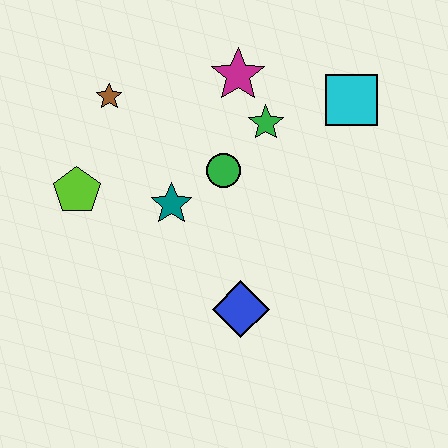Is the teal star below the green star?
Yes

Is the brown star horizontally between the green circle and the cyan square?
No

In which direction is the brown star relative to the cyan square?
The brown star is to the left of the cyan square.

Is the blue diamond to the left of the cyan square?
Yes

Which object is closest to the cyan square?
The green star is closest to the cyan square.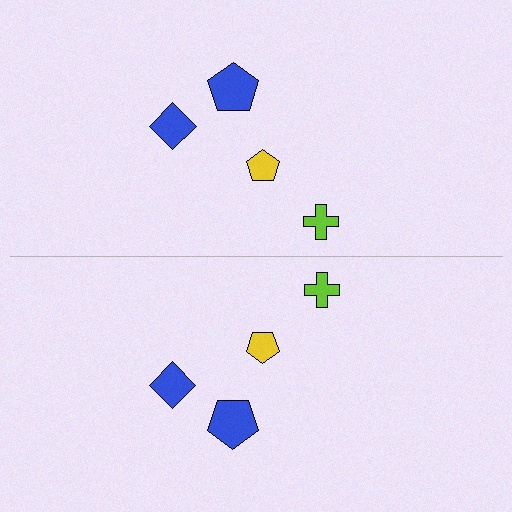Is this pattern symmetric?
Yes, this pattern has bilateral (reflection) symmetry.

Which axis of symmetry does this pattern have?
The pattern has a horizontal axis of symmetry running through the center of the image.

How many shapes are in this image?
There are 8 shapes in this image.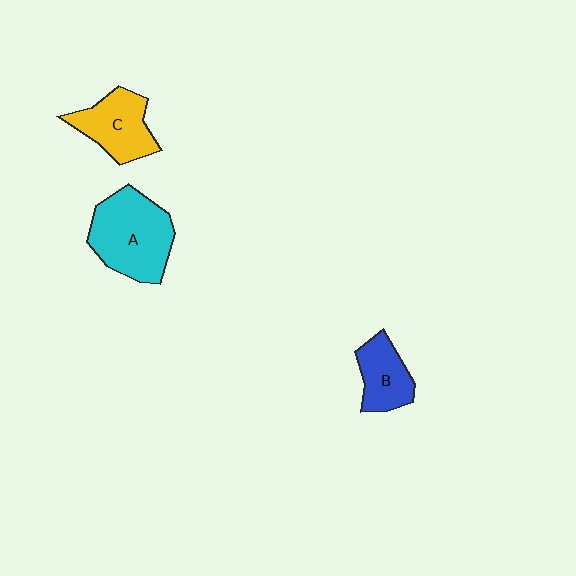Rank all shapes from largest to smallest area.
From largest to smallest: A (cyan), C (yellow), B (blue).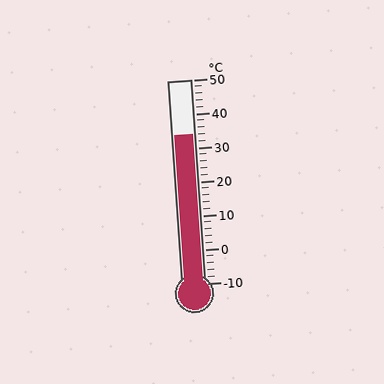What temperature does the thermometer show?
The thermometer shows approximately 34°C.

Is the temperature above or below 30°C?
The temperature is above 30°C.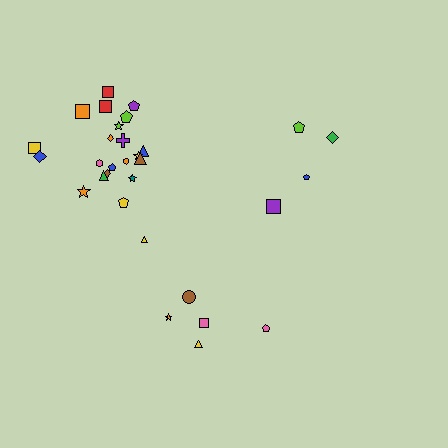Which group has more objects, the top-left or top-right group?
The top-left group.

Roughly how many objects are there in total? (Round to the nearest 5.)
Roughly 30 objects in total.